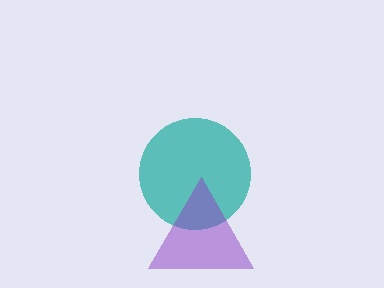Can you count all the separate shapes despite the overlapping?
Yes, there are 2 separate shapes.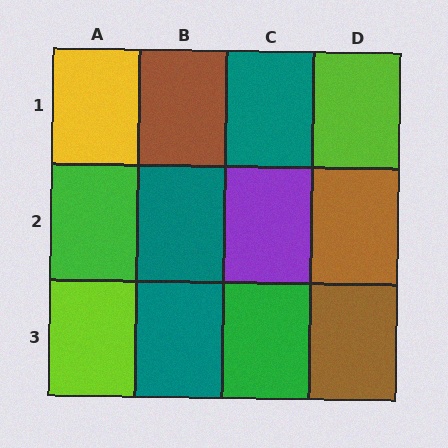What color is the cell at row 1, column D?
Lime.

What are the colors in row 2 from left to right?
Green, teal, purple, brown.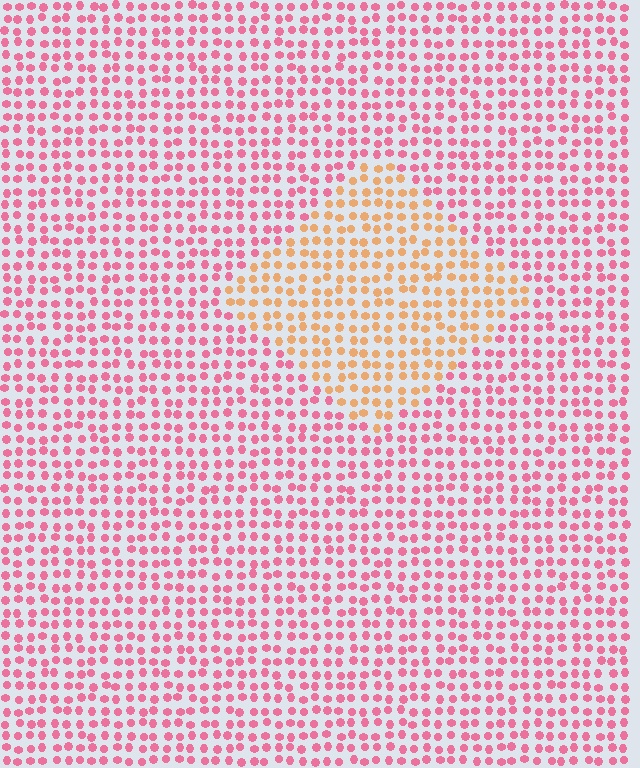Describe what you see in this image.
The image is filled with small pink elements in a uniform arrangement. A diamond-shaped region is visible where the elements are tinted to a slightly different hue, forming a subtle color boundary.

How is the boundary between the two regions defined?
The boundary is defined purely by a slight shift in hue (about 48 degrees). Spacing, size, and orientation are identical on both sides.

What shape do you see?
I see a diamond.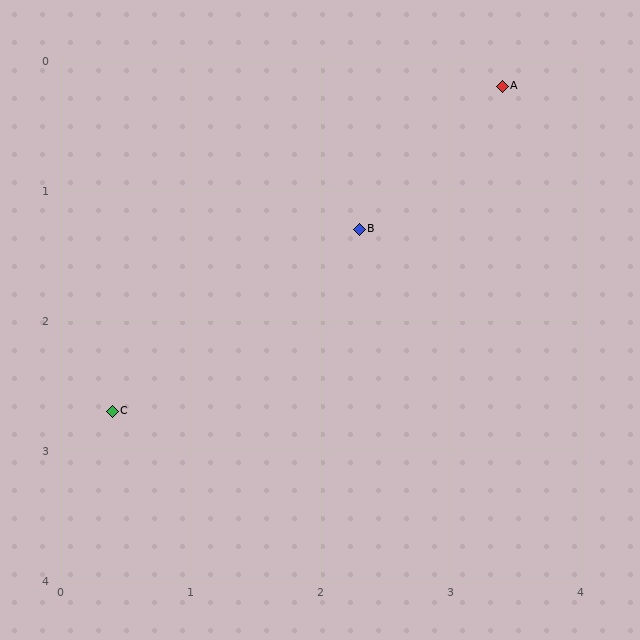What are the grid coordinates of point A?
Point A is at approximately (3.4, 0.2).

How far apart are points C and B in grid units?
Points C and B are about 2.4 grid units apart.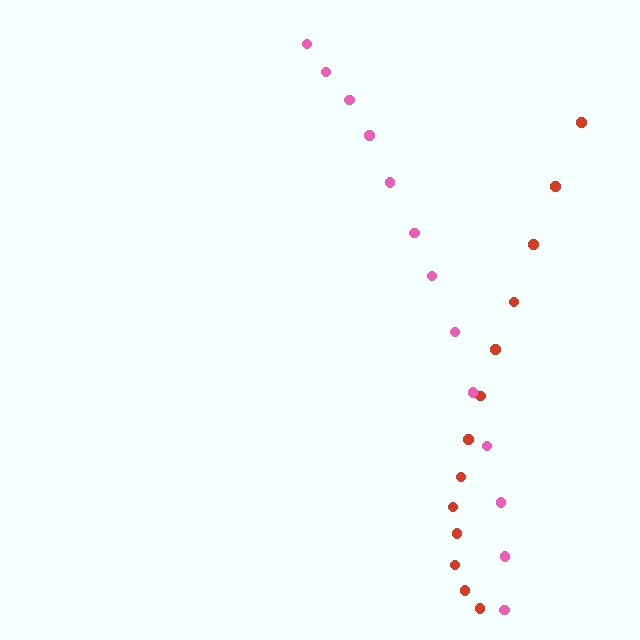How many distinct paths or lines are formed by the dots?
There are 2 distinct paths.